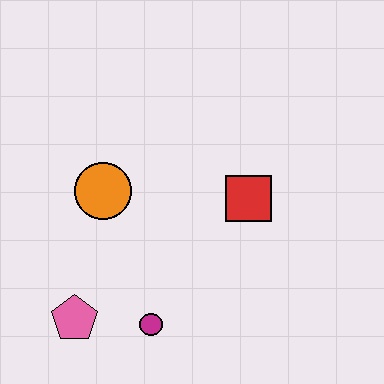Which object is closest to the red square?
The orange circle is closest to the red square.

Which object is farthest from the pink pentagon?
The red square is farthest from the pink pentagon.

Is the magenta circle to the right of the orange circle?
Yes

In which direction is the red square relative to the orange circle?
The red square is to the right of the orange circle.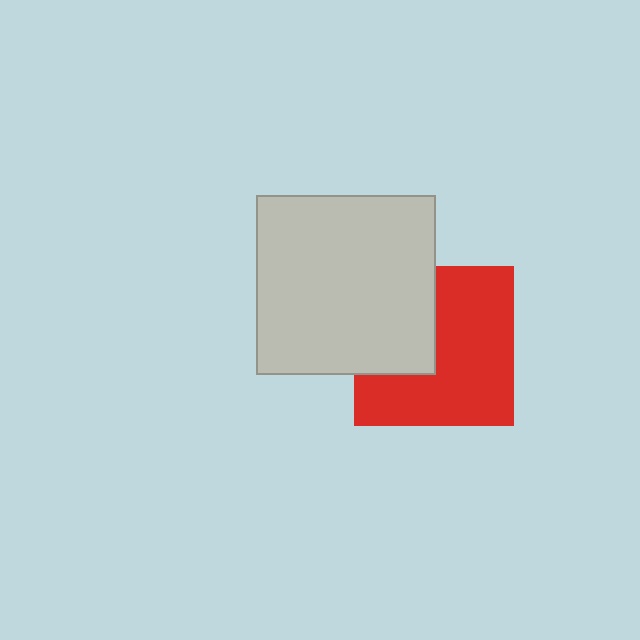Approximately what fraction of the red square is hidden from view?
Roughly 35% of the red square is hidden behind the light gray square.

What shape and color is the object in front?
The object in front is a light gray square.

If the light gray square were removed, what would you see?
You would see the complete red square.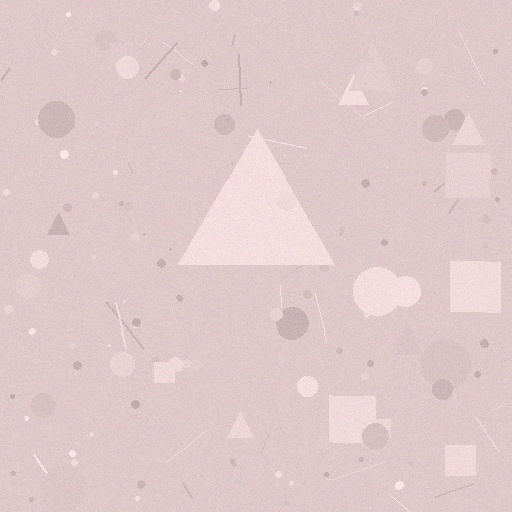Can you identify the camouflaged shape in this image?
The camouflaged shape is a triangle.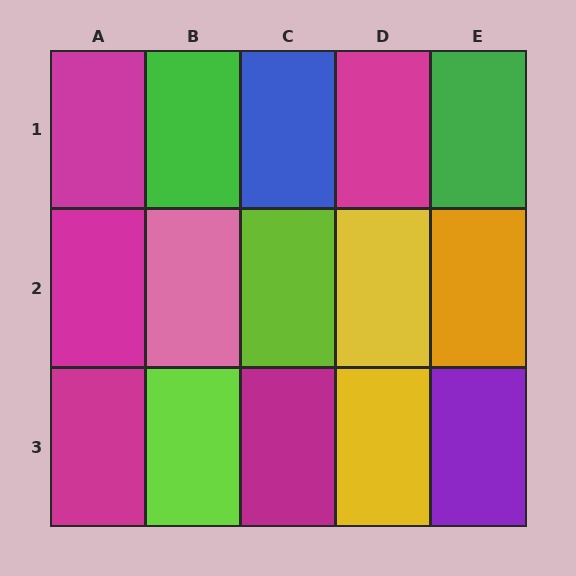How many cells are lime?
2 cells are lime.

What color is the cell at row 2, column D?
Yellow.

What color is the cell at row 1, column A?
Magenta.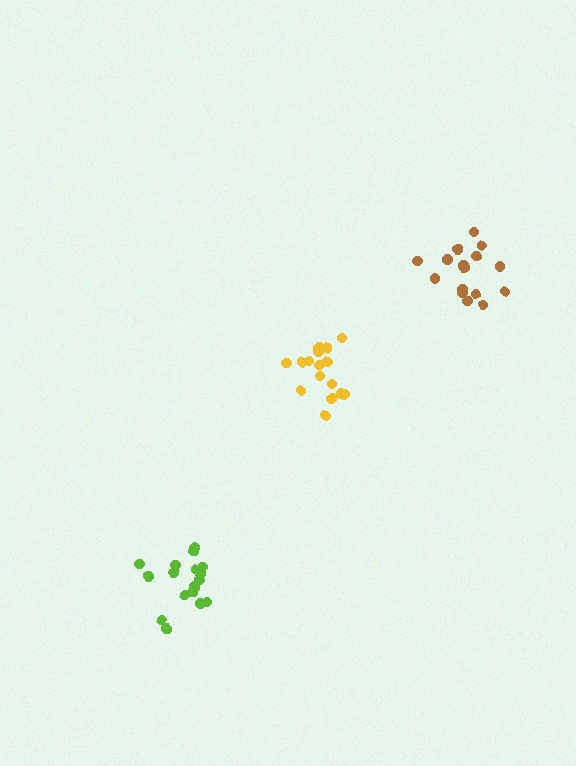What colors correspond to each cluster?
The clusters are colored: lime, brown, yellow.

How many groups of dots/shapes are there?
There are 3 groups.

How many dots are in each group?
Group 1: 17 dots, Group 2: 16 dots, Group 3: 16 dots (49 total).